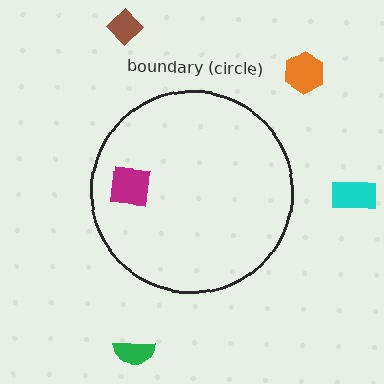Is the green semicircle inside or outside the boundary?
Outside.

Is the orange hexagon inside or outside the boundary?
Outside.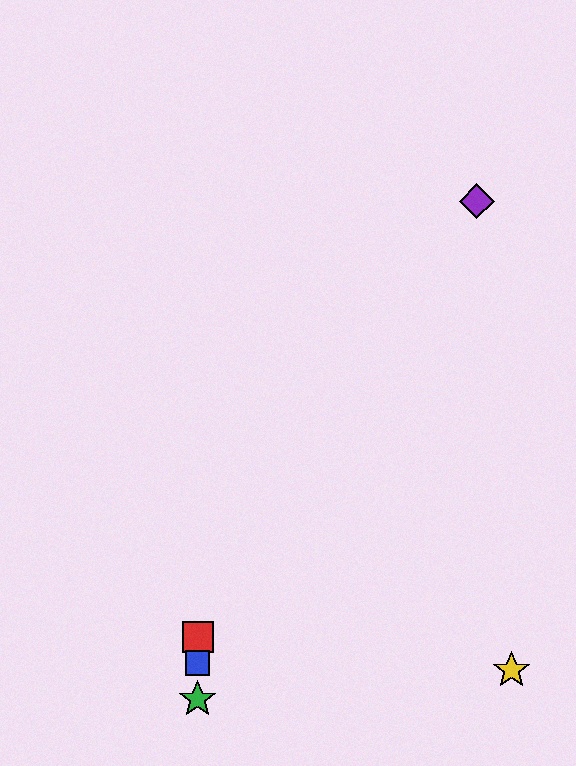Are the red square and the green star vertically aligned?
Yes, both are at x≈198.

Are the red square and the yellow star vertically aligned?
No, the red square is at x≈198 and the yellow star is at x≈511.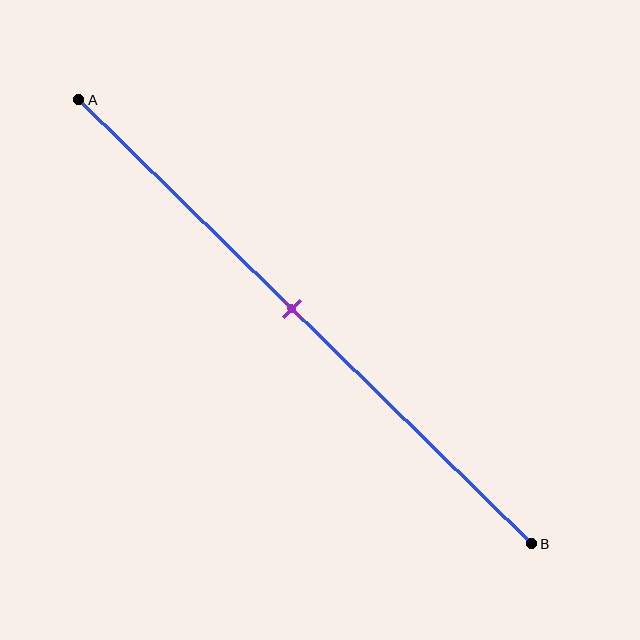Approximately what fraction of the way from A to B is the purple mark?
The purple mark is approximately 45% of the way from A to B.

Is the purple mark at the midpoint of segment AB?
Yes, the mark is approximately at the midpoint.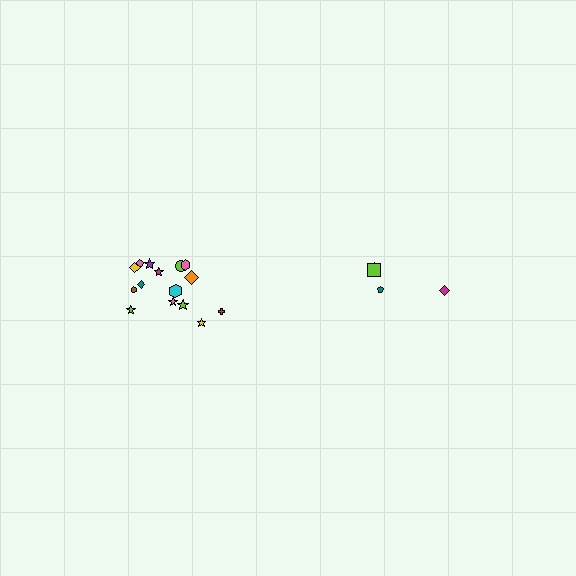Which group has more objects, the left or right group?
The left group.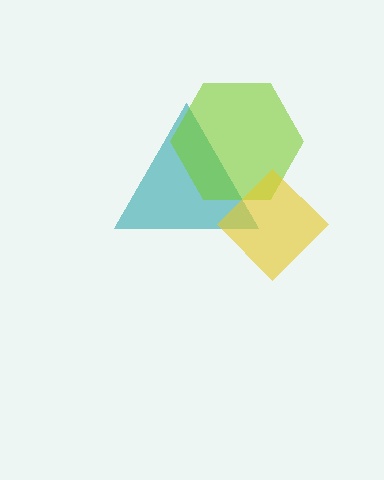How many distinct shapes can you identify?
There are 3 distinct shapes: a teal triangle, a lime hexagon, a yellow diamond.